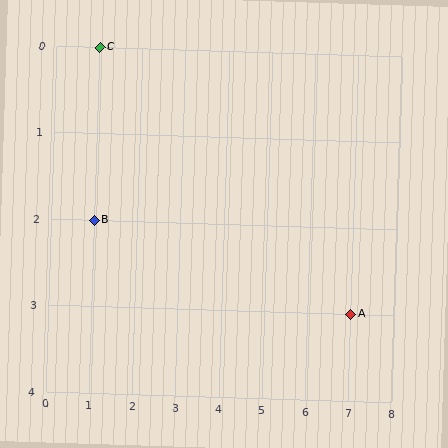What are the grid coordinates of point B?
Point B is at grid coordinates (1, 2).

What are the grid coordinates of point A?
Point A is at grid coordinates (7, 3).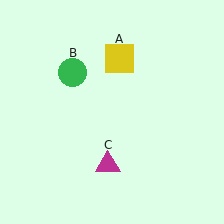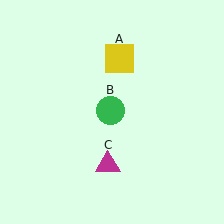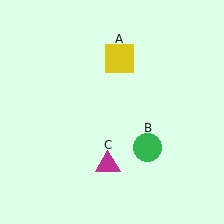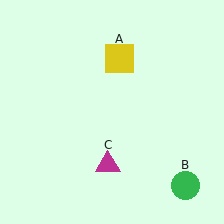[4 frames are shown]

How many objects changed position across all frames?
1 object changed position: green circle (object B).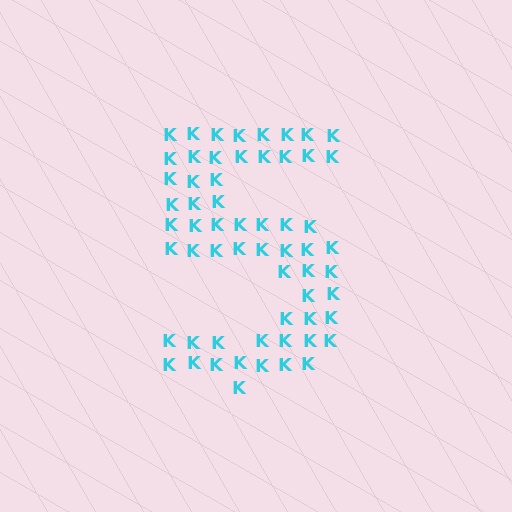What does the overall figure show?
The overall figure shows the digit 5.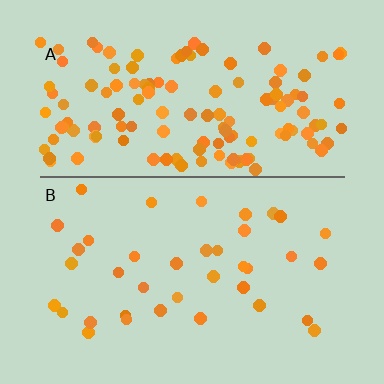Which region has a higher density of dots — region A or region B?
A (the top).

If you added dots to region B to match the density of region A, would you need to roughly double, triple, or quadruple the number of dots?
Approximately quadruple.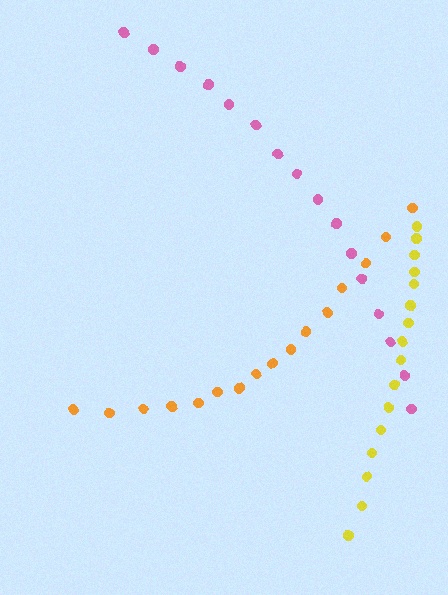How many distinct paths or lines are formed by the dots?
There are 3 distinct paths.